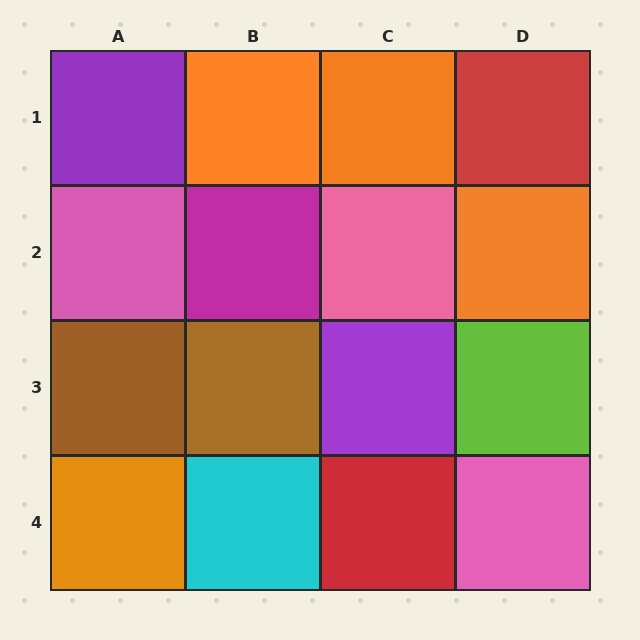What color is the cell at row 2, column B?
Magenta.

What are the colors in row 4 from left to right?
Orange, cyan, red, pink.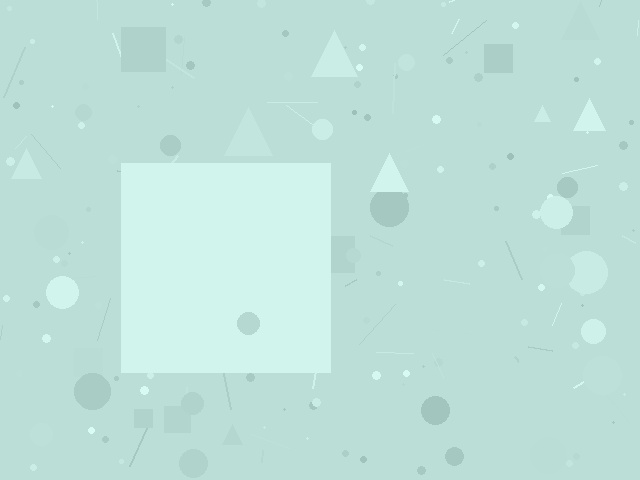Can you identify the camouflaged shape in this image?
The camouflaged shape is a square.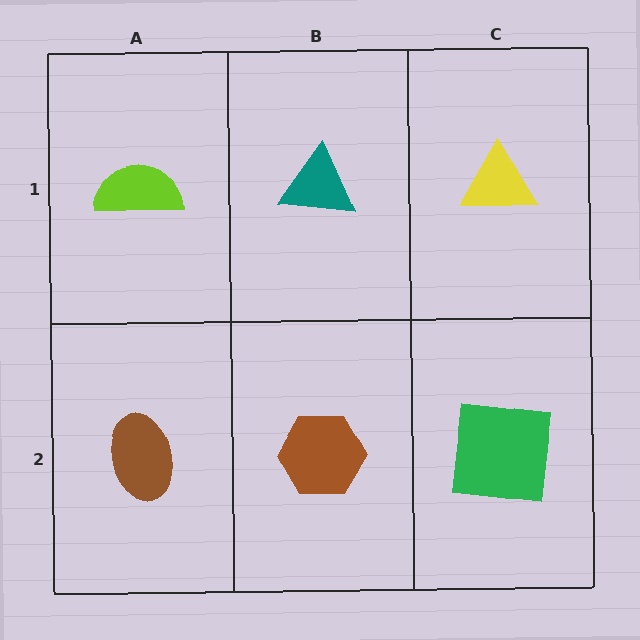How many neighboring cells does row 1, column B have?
3.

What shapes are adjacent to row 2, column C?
A yellow triangle (row 1, column C), a brown hexagon (row 2, column B).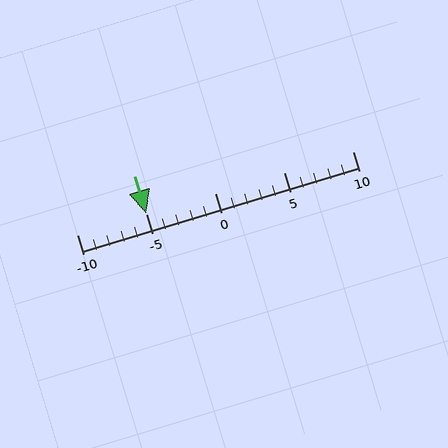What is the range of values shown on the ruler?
The ruler shows values from -10 to 10.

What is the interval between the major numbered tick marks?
The major tick marks are spaced 5 units apart.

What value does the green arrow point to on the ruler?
The green arrow points to approximately -5.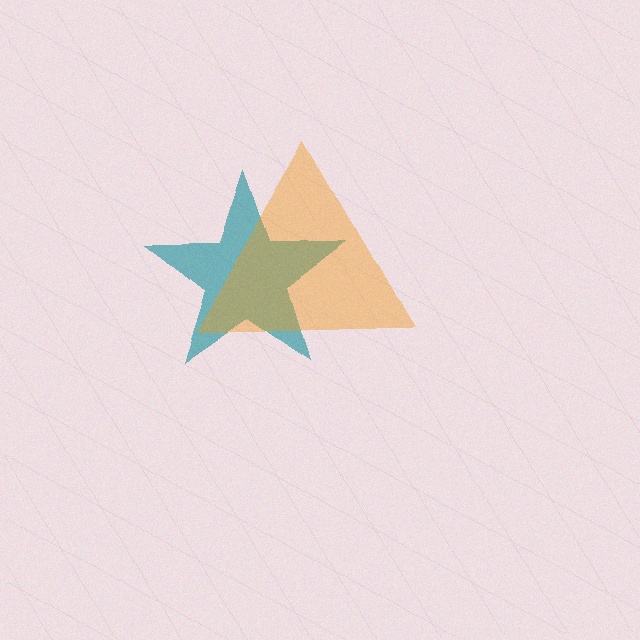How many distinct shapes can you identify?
There are 2 distinct shapes: a teal star, an orange triangle.